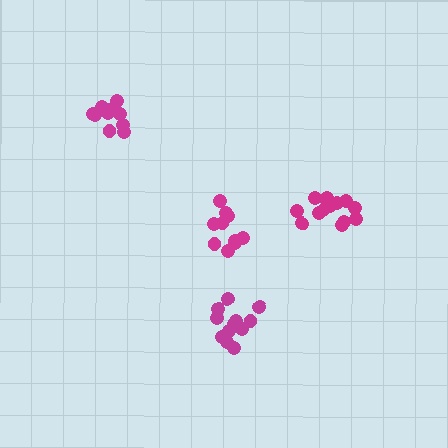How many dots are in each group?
Group 1: 11 dots, Group 2: 15 dots, Group 3: 12 dots, Group 4: 10 dots (48 total).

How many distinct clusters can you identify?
There are 4 distinct clusters.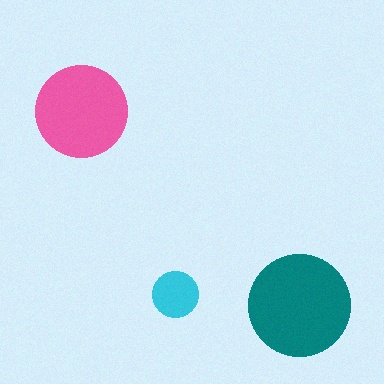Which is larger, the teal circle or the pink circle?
The teal one.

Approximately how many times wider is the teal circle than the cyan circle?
About 2 times wider.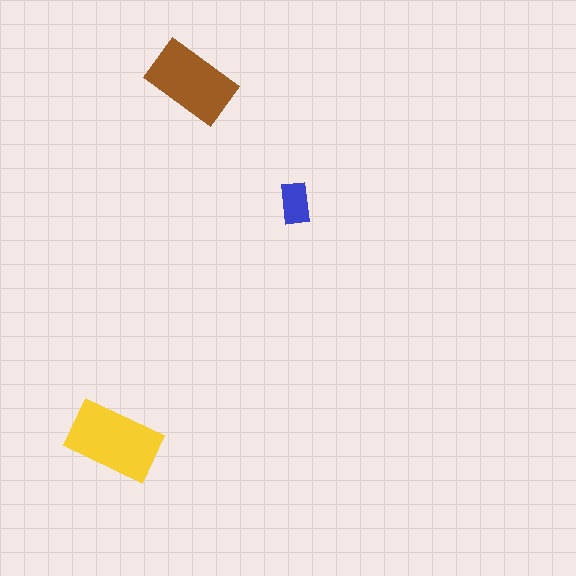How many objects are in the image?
There are 3 objects in the image.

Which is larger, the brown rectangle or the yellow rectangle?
The yellow one.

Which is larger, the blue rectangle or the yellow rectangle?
The yellow one.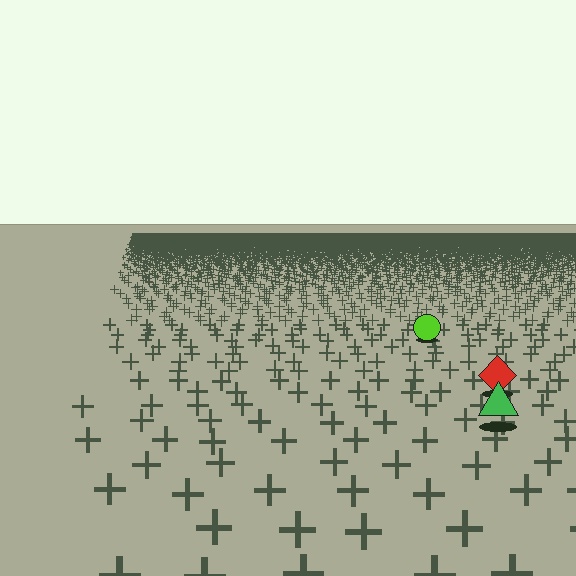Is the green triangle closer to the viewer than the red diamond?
Yes. The green triangle is closer — you can tell from the texture gradient: the ground texture is coarser near it.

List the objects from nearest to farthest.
From nearest to farthest: the green triangle, the red diamond, the lime circle.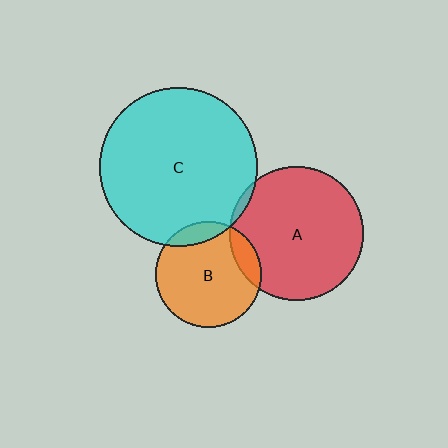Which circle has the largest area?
Circle C (cyan).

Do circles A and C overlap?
Yes.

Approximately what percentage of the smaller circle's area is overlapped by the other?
Approximately 5%.